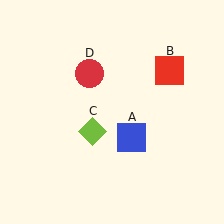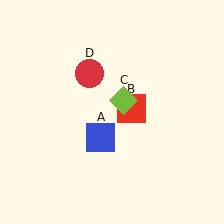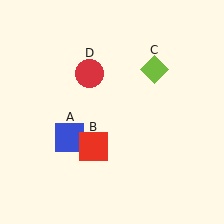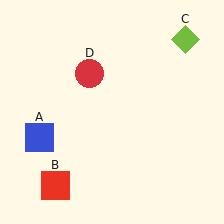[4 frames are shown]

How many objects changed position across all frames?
3 objects changed position: blue square (object A), red square (object B), lime diamond (object C).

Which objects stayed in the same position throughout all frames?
Red circle (object D) remained stationary.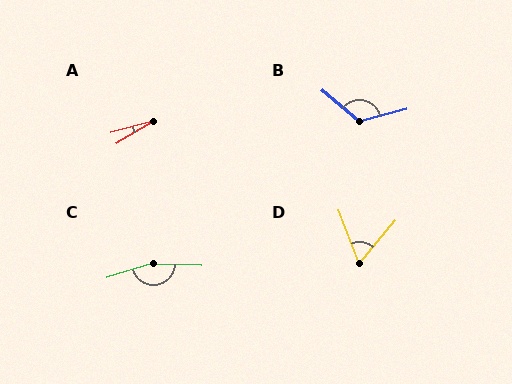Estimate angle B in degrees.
Approximately 126 degrees.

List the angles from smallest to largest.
A (16°), D (61°), B (126°), C (161°).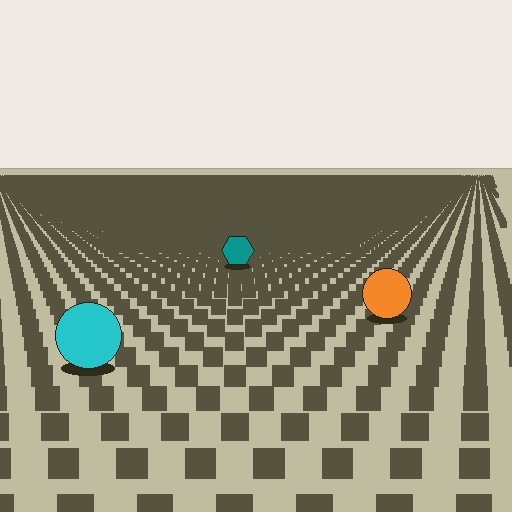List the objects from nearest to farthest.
From nearest to farthest: the cyan circle, the orange circle, the teal hexagon.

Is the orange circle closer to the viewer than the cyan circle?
No. The cyan circle is closer — you can tell from the texture gradient: the ground texture is coarser near it.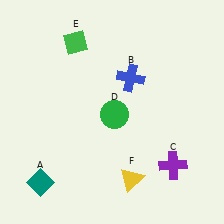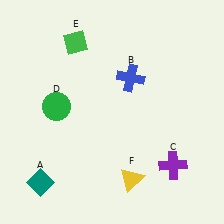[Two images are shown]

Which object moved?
The green circle (D) moved left.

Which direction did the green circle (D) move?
The green circle (D) moved left.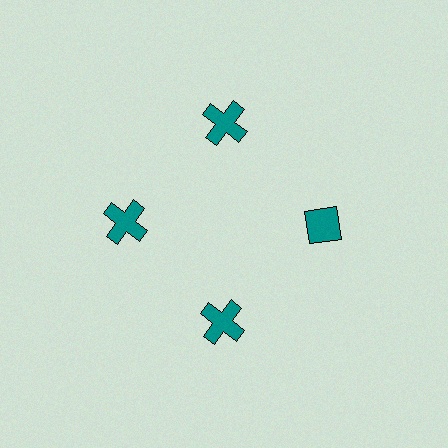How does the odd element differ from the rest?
It has a different shape: diamond instead of cross.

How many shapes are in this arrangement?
There are 4 shapes arranged in a ring pattern.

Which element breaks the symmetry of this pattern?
The teal diamond at roughly the 3 o'clock position breaks the symmetry. All other shapes are teal crosses.